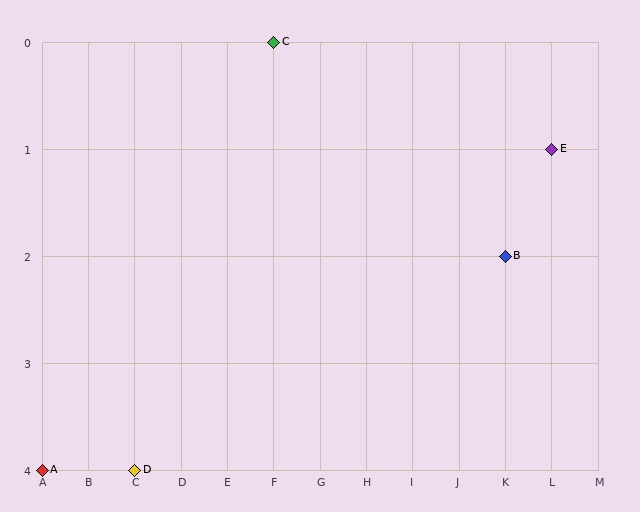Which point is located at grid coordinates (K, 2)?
Point B is at (K, 2).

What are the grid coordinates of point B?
Point B is at grid coordinates (K, 2).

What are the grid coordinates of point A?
Point A is at grid coordinates (A, 4).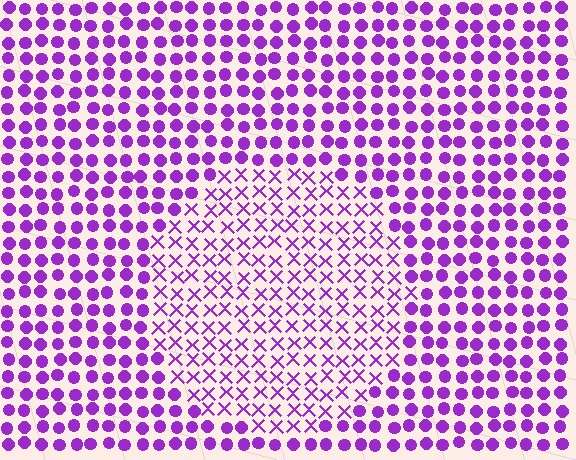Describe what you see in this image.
The image is filled with small purple elements arranged in a uniform grid. A circle-shaped region contains X marks, while the surrounding area contains circles. The boundary is defined purely by the change in element shape.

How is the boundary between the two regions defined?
The boundary is defined by a change in element shape: X marks inside vs. circles outside. All elements share the same color and spacing.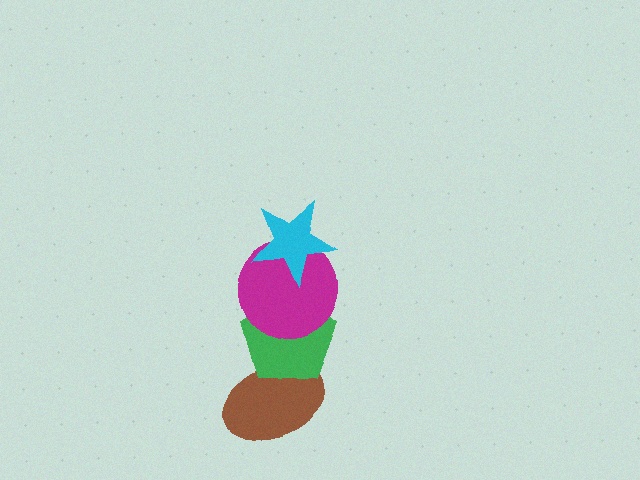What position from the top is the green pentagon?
The green pentagon is 3rd from the top.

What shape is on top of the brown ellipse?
The green pentagon is on top of the brown ellipse.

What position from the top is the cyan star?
The cyan star is 1st from the top.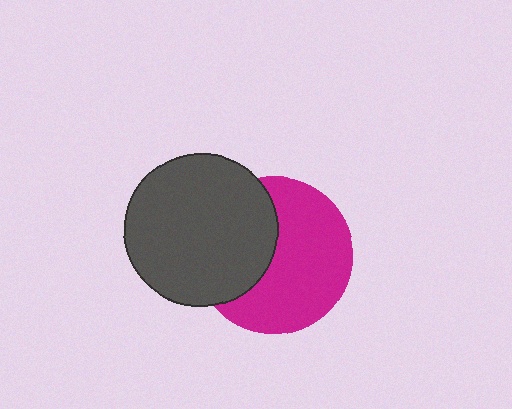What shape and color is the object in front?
The object in front is a dark gray circle.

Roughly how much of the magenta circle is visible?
About half of it is visible (roughly 61%).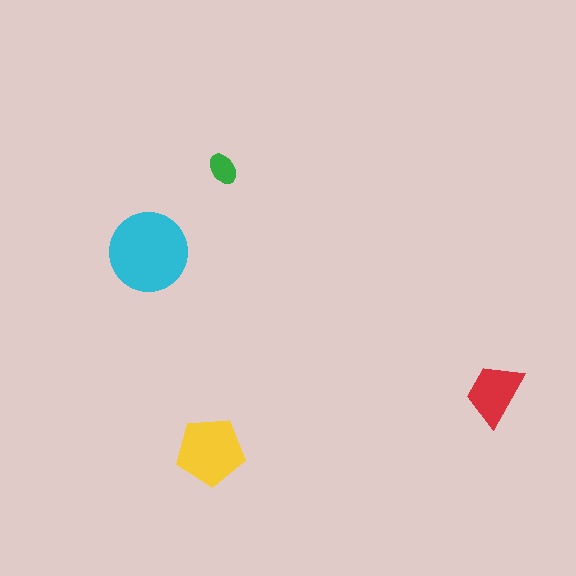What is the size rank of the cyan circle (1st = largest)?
1st.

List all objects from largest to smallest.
The cyan circle, the yellow pentagon, the red trapezoid, the green ellipse.